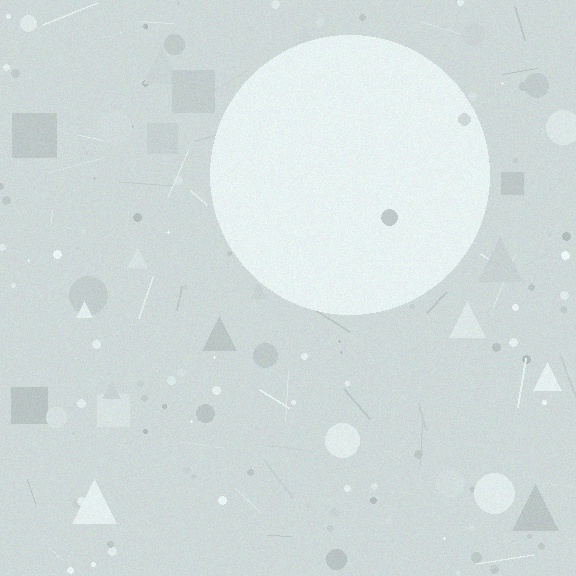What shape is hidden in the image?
A circle is hidden in the image.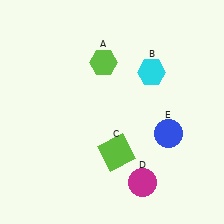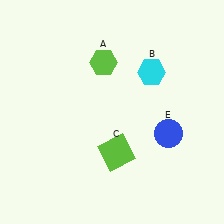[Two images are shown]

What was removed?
The magenta circle (D) was removed in Image 2.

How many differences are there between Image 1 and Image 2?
There is 1 difference between the two images.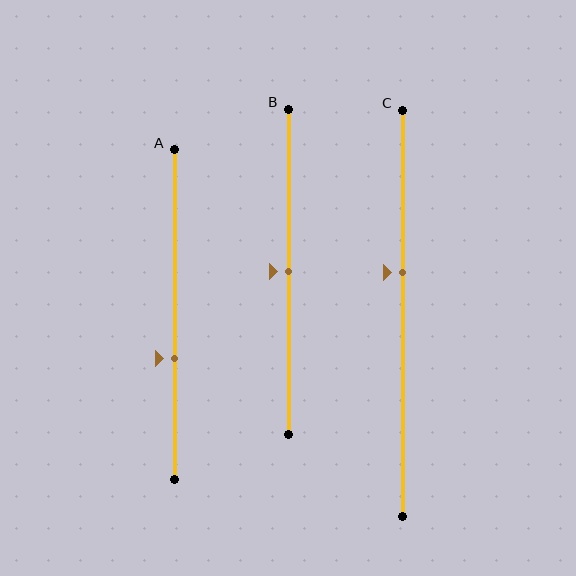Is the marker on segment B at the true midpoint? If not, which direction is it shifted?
Yes, the marker on segment B is at the true midpoint.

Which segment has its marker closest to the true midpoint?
Segment B has its marker closest to the true midpoint.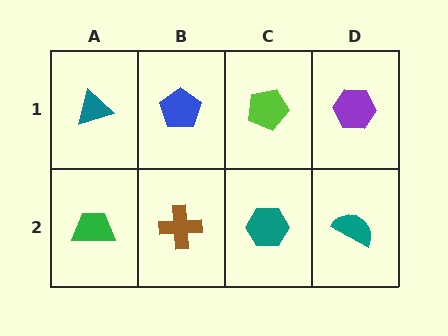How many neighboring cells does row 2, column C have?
3.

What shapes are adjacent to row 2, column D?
A purple hexagon (row 1, column D), a teal hexagon (row 2, column C).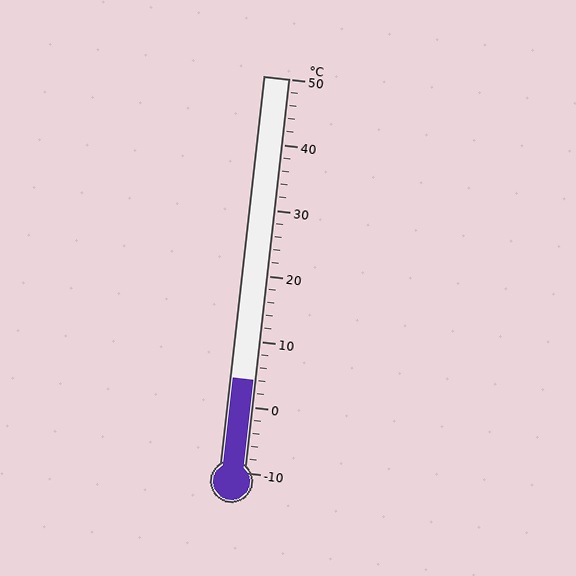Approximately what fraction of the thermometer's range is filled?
The thermometer is filled to approximately 25% of its range.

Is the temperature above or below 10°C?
The temperature is below 10°C.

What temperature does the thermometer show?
The thermometer shows approximately 4°C.